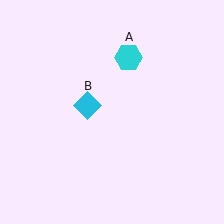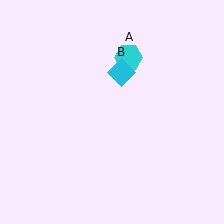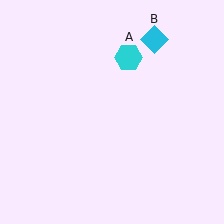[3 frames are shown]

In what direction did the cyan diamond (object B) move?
The cyan diamond (object B) moved up and to the right.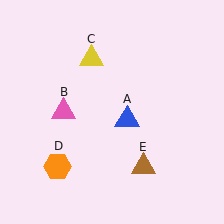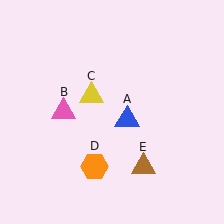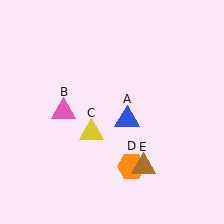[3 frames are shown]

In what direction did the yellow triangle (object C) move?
The yellow triangle (object C) moved down.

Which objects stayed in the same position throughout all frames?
Blue triangle (object A) and pink triangle (object B) and brown triangle (object E) remained stationary.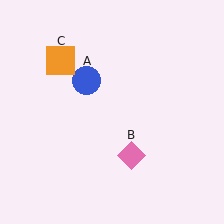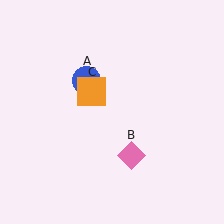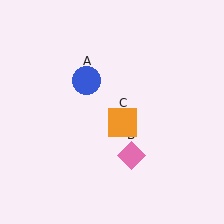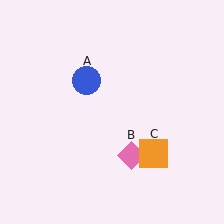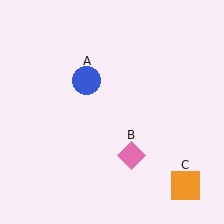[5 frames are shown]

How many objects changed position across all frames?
1 object changed position: orange square (object C).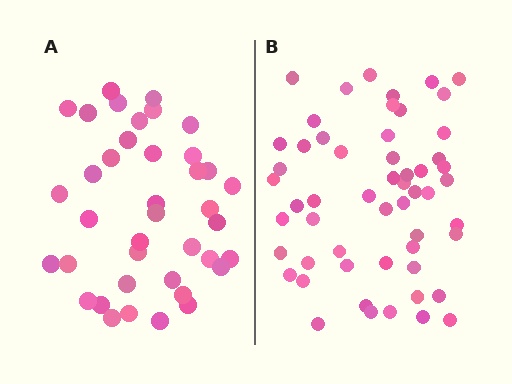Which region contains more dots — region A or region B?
Region B (the right region) has more dots.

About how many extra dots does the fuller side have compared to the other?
Region B has approximately 15 more dots than region A.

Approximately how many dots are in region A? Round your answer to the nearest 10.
About 40 dots. (The exact count is 39, which rounds to 40.)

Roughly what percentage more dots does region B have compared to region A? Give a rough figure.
About 40% more.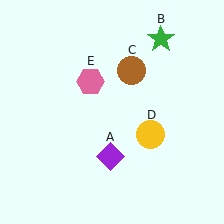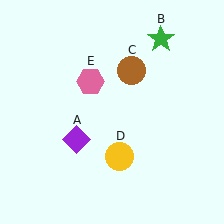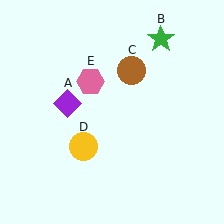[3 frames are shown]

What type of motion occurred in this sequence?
The purple diamond (object A), yellow circle (object D) rotated clockwise around the center of the scene.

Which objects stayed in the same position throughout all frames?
Green star (object B) and brown circle (object C) and pink hexagon (object E) remained stationary.